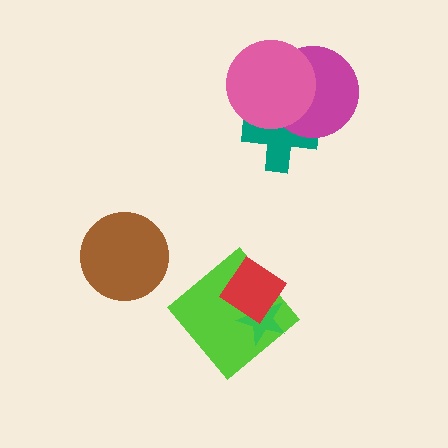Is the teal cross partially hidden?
Yes, it is partially covered by another shape.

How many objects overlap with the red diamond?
2 objects overlap with the red diamond.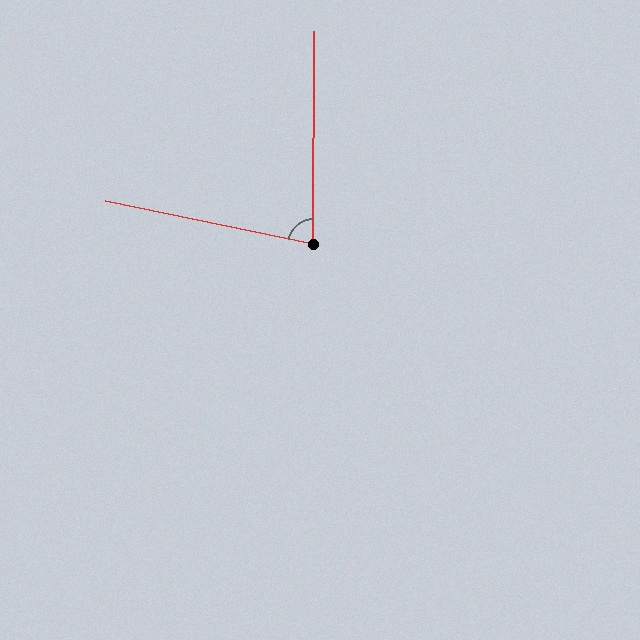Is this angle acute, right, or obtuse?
It is acute.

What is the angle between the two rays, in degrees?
Approximately 78 degrees.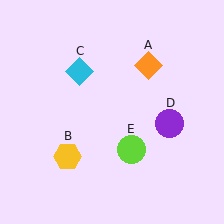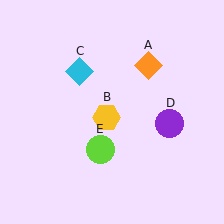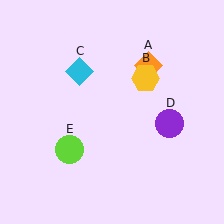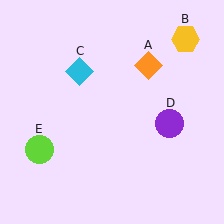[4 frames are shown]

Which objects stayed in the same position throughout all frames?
Orange diamond (object A) and cyan diamond (object C) and purple circle (object D) remained stationary.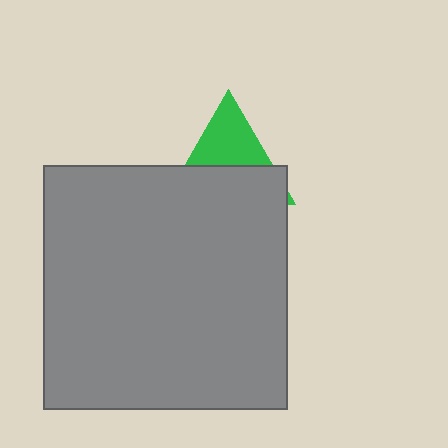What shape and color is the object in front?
The object in front is a gray square.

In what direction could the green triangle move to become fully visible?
The green triangle could move up. That would shift it out from behind the gray square entirely.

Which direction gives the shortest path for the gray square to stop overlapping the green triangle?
Moving down gives the shortest separation.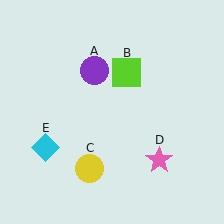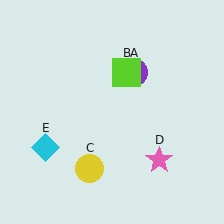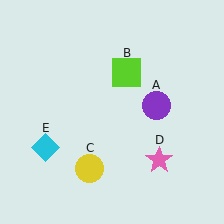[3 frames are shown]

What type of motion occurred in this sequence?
The purple circle (object A) rotated clockwise around the center of the scene.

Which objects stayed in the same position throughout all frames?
Lime square (object B) and yellow circle (object C) and pink star (object D) and cyan diamond (object E) remained stationary.